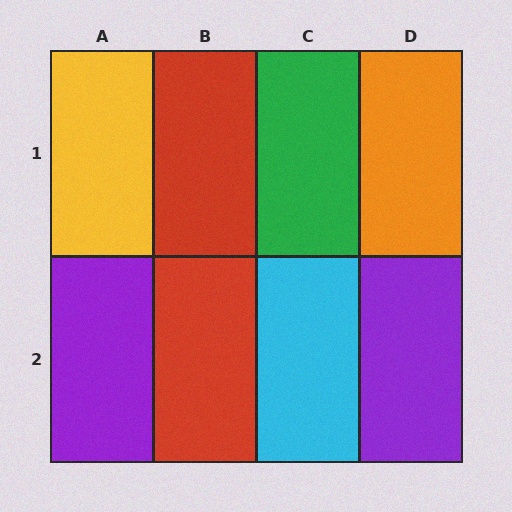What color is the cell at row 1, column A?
Yellow.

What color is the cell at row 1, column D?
Orange.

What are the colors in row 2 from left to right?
Purple, red, cyan, purple.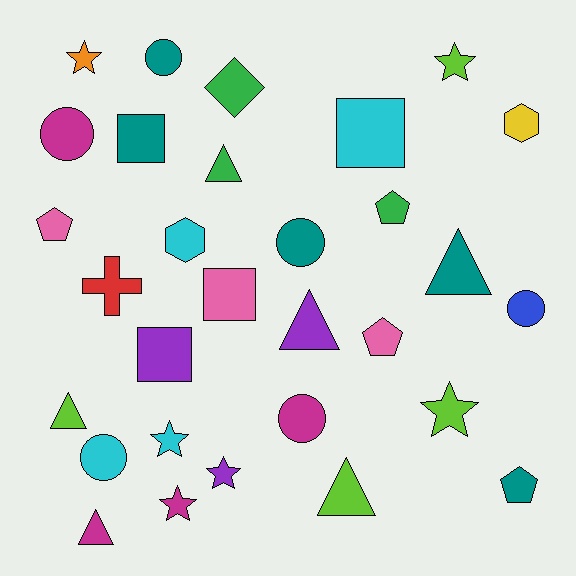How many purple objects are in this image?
There are 3 purple objects.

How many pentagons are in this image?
There are 4 pentagons.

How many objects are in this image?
There are 30 objects.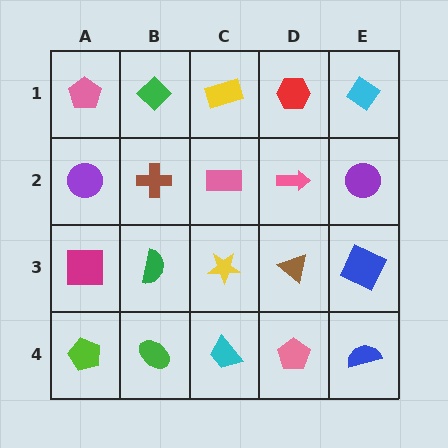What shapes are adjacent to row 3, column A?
A purple circle (row 2, column A), a lime pentagon (row 4, column A), a green semicircle (row 3, column B).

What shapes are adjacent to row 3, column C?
A pink rectangle (row 2, column C), a cyan trapezoid (row 4, column C), a green semicircle (row 3, column B), a brown triangle (row 3, column D).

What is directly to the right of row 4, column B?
A cyan trapezoid.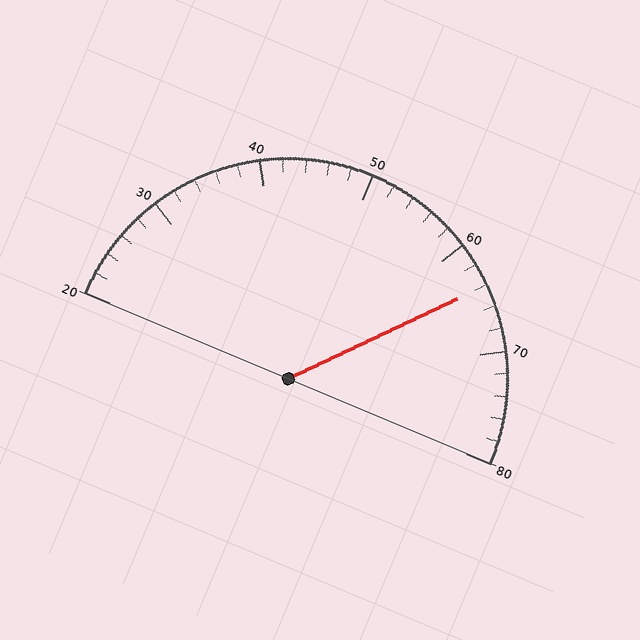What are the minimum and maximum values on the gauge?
The gauge ranges from 20 to 80.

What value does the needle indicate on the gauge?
The needle indicates approximately 64.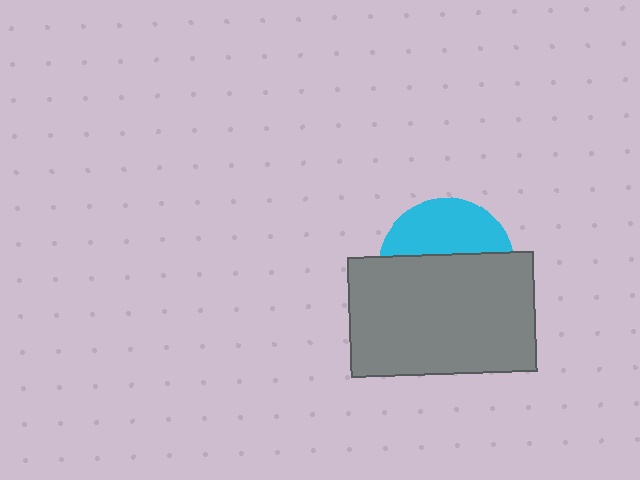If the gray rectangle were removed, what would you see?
You would see the complete cyan circle.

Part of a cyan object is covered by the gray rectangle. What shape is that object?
It is a circle.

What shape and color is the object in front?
The object in front is a gray rectangle.